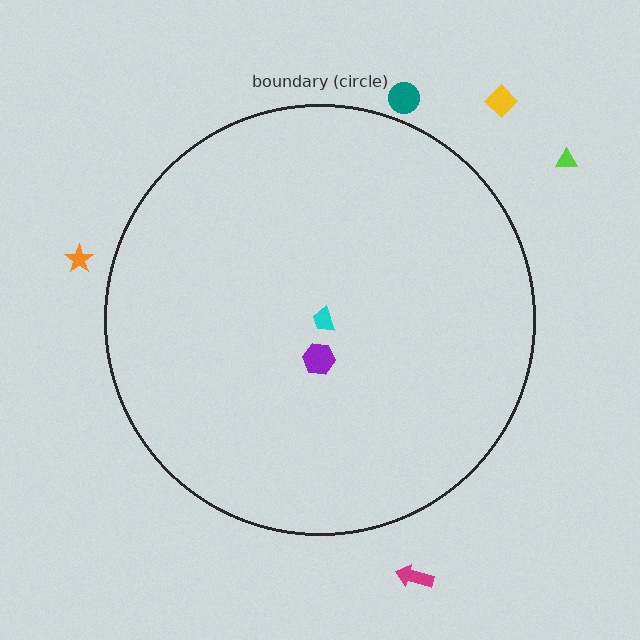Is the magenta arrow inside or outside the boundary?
Outside.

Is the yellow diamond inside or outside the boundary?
Outside.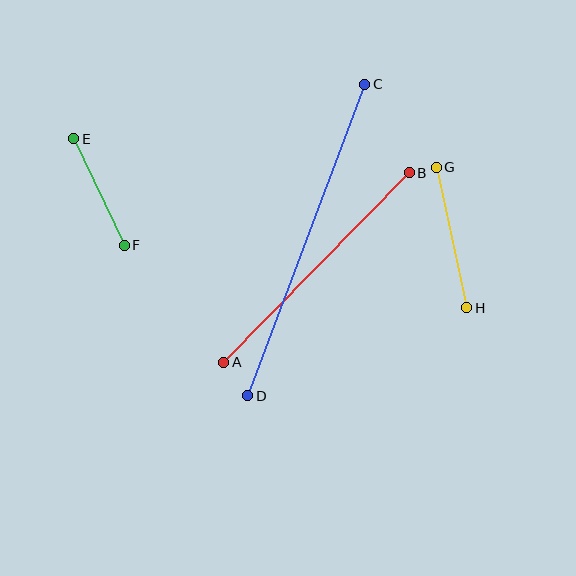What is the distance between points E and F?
The distance is approximately 118 pixels.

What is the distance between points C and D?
The distance is approximately 333 pixels.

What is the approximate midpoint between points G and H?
The midpoint is at approximately (452, 238) pixels.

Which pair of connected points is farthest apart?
Points C and D are farthest apart.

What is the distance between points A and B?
The distance is approximately 265 pixels.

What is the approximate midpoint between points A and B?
The midpoint is at approximately (317, 268) pixels.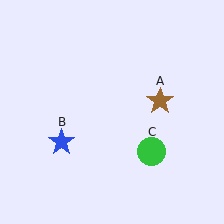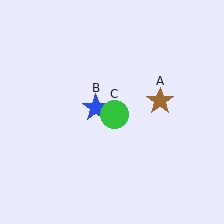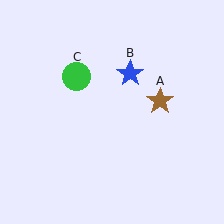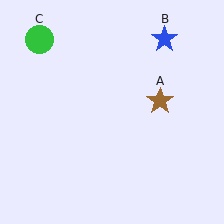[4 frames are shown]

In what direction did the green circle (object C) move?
The green circle (object C) moved up and to the left.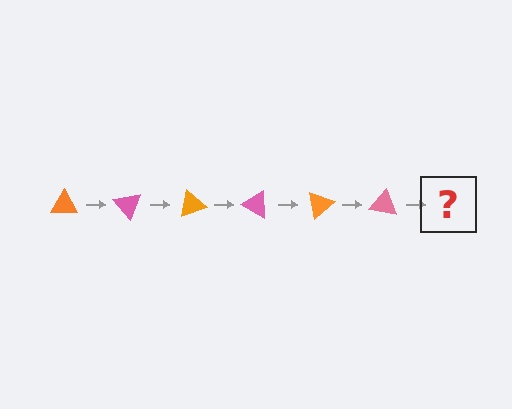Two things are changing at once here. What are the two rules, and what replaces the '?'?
The two rules are that it rotates 50 degrees each step and the color cycles through orange and pink. The '?' should be an orange triangle, rotated 300 degrees from the start.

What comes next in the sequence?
The next element should be an orange triangle, rotated 300 degrees from the start.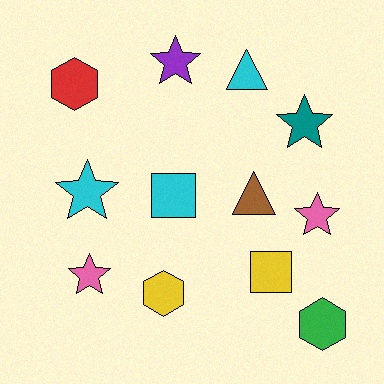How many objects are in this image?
There are 12 objects.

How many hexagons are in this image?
There are 3 hexagons.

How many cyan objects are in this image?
There are 3 cyan objects.